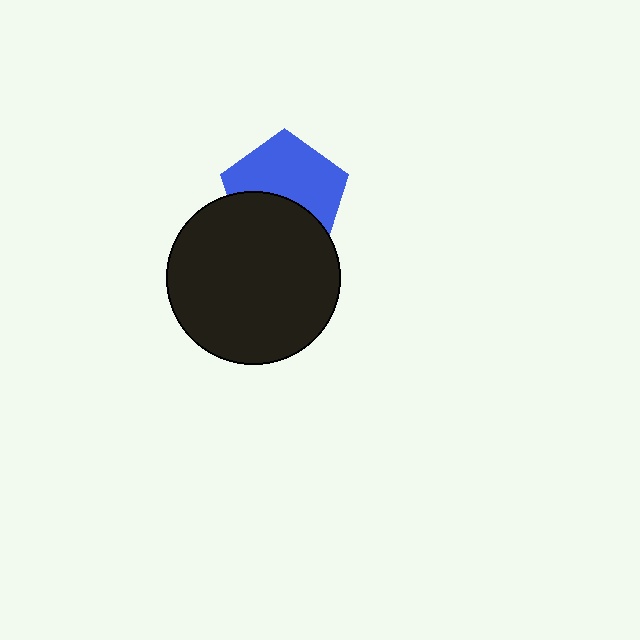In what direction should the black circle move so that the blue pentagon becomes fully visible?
The black circle should move down. That is the shortest direction to clear the overlap and leave the blue pentagon fully visible.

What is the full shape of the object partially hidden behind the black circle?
The partially hidden object is a blue pentagon.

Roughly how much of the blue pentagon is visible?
About half of it is visible (roughly 58%).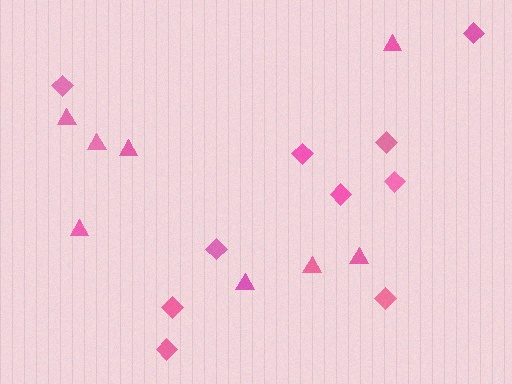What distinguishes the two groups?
There are 2 groups: one group of triangles (8) and one group of diamonds (10).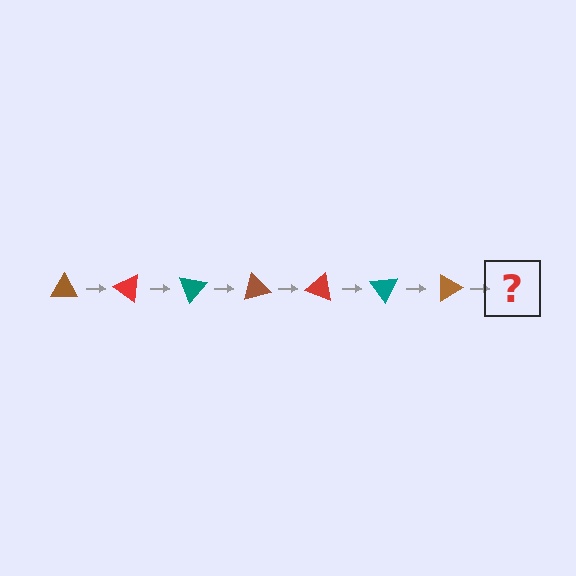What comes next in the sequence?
The next element should be a red triangle, rotated 245 degrees from the start.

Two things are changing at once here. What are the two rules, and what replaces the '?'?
The two rules are that it rotates 35 degrees each step and the color cycles through brown, red, and teal. The '?' should be a red triangle, rotated 245 degrees from the start.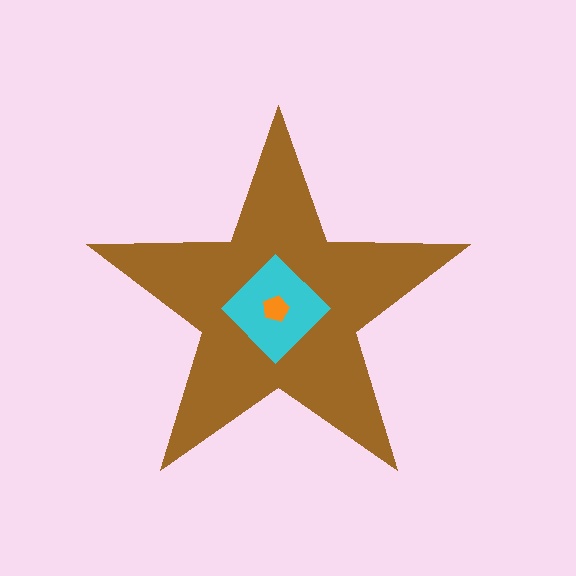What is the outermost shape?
The brown star.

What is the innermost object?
The orange pentagon.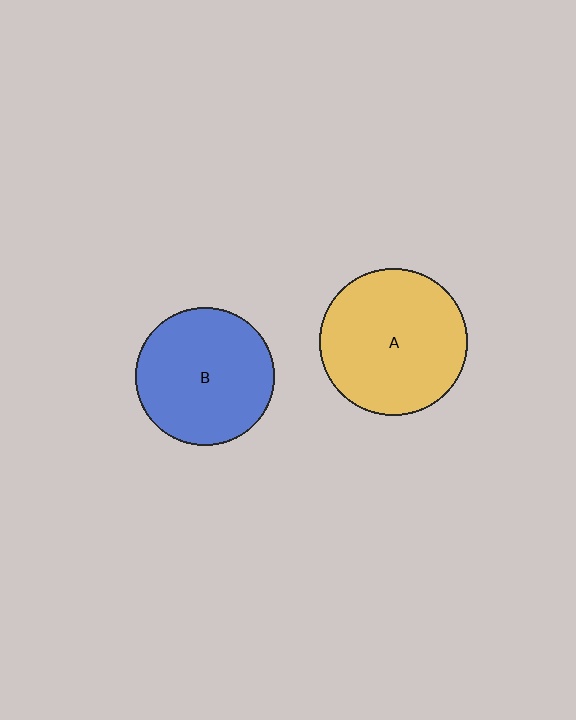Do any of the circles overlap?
No, none of the circles overlap.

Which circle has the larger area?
Circle A (yellow).